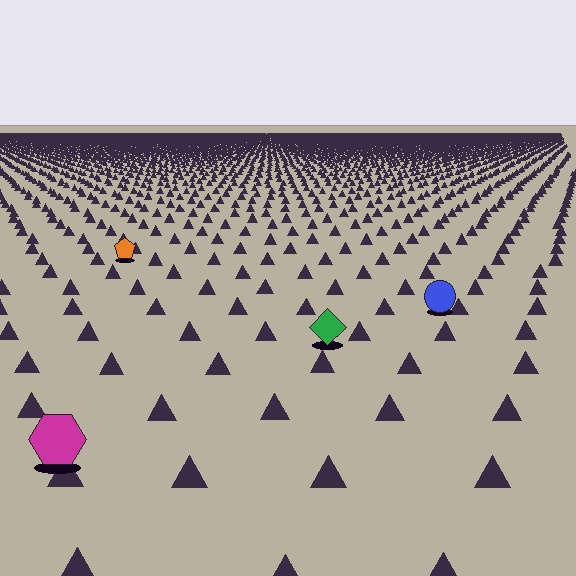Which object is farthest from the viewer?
The orange pentagon is farthest from the viewer. It appears smaller and the ground texture around it is denser.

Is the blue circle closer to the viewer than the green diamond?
No. The green diamond is closer — you can tell from the texture gradient: the ground texture is coarser near it.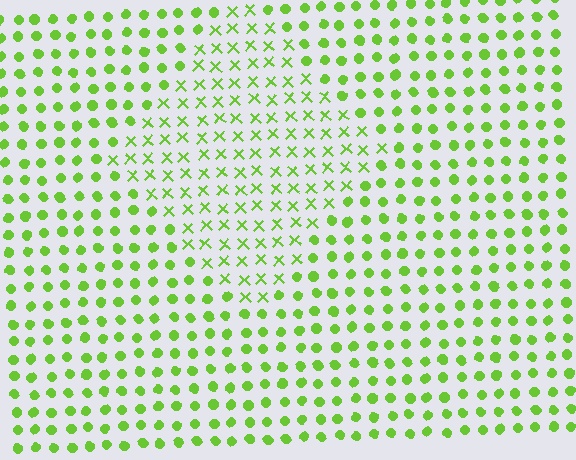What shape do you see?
I see a diamond.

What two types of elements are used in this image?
The image uses X marks inside the diamond region and circles outside it.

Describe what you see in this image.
The image is filled with small lime elements arranged in a uniform grid. A diamond-shaped region contains X marks, while the surrounding area contains circles. The boundary is defined purely by the change in element shape.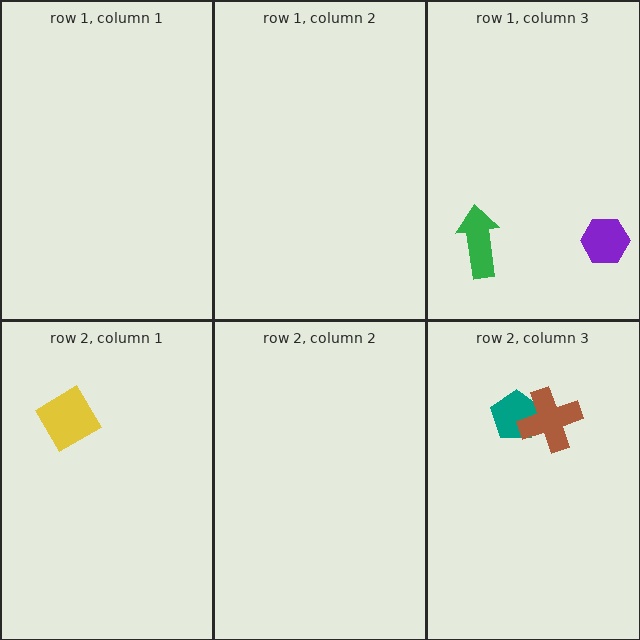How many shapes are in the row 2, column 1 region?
1.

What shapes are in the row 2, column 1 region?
The yellow diamond.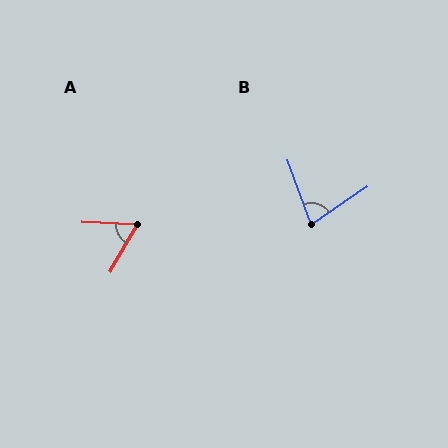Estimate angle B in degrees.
Approximately 76 degrees.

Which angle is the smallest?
A, at approximately 63 degrees.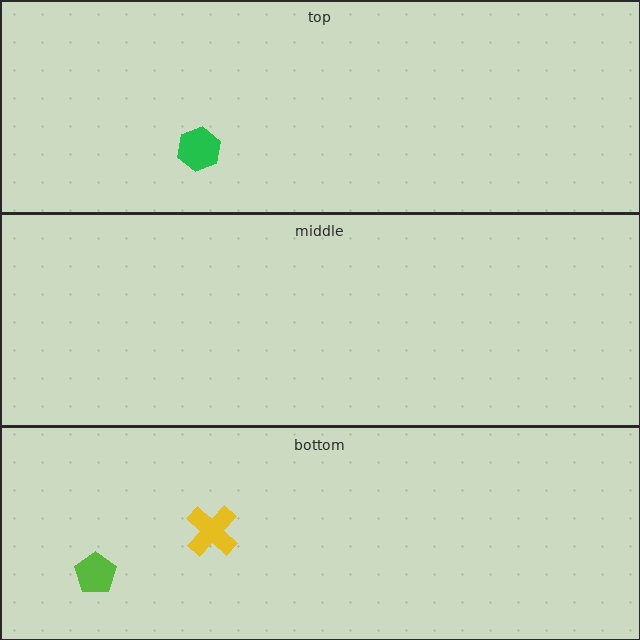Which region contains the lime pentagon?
The bottom region.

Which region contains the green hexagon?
The top region.